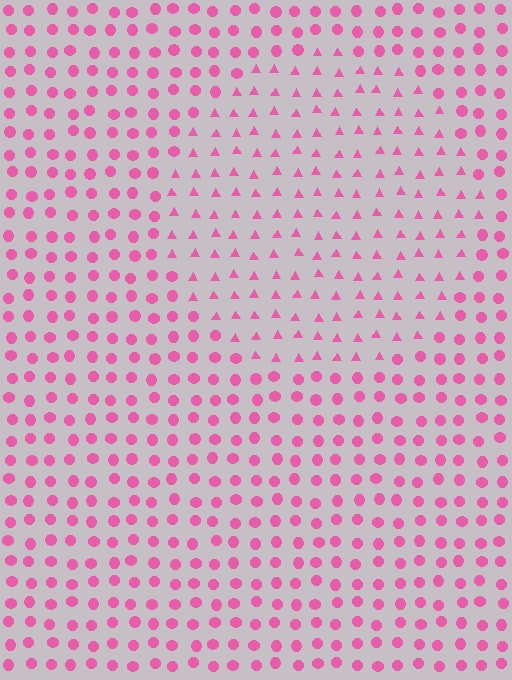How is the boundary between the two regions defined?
The boundary is defined by a change in element shape: triangles inside vs. circles outside. All elements share the same color and spacing.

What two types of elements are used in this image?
The image uses triangles inside the circle region and circles outside it.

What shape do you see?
I see a circle.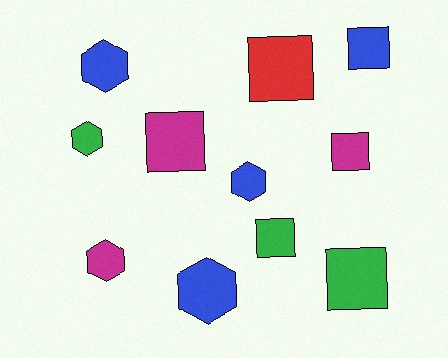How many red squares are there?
There is 1 red square.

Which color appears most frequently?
Blue, with 4 objects.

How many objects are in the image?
There are 11 objects.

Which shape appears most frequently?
Square, with 6 objects.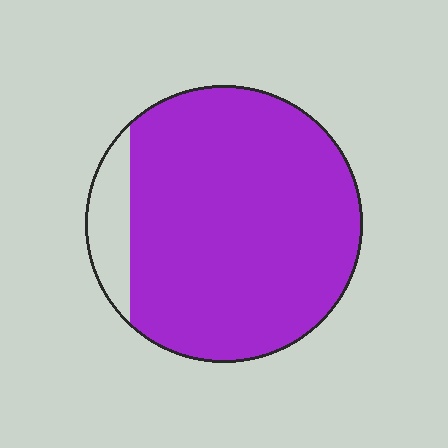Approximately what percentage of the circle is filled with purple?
Approximately 90%.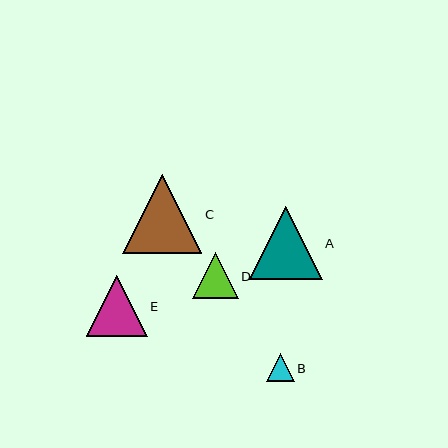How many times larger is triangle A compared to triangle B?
Triangle A is approximately 2.6 times the size of triangle B.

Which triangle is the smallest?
Triangle B is the smallest with a size of approximately 28 pixels.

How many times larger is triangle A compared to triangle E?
Triangle A is approximately 1.2 times the size of triangle E.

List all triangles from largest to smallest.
From largest to smallest: C, A, E, D, B.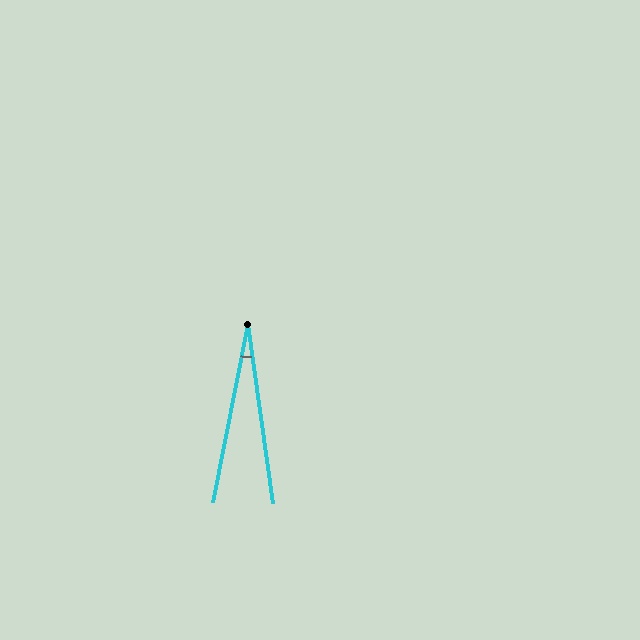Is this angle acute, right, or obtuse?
It is acute.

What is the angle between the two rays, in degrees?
Approximately 19 degrees.